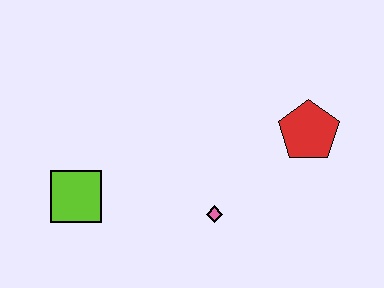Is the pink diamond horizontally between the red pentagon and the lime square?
Yes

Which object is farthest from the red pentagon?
The lime square is farthest from the red pentagon.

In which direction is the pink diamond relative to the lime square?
The pink diamond is to the right of the lime square.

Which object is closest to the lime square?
The pink diamond is closest to the lime square.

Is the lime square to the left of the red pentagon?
Yes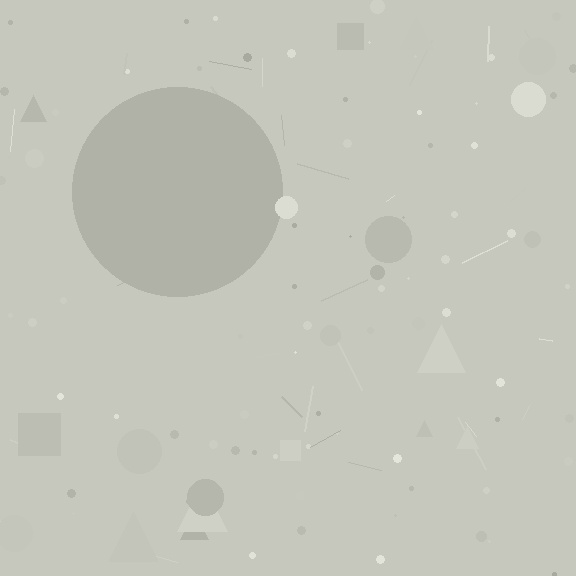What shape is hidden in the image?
A circle is hidden in the image.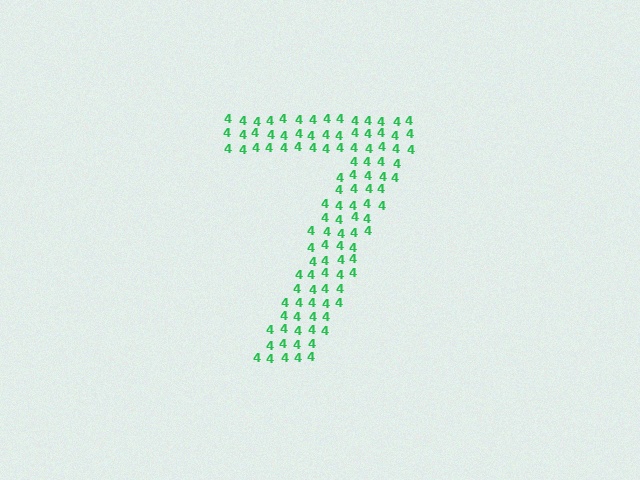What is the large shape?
The large shape is the digit 7.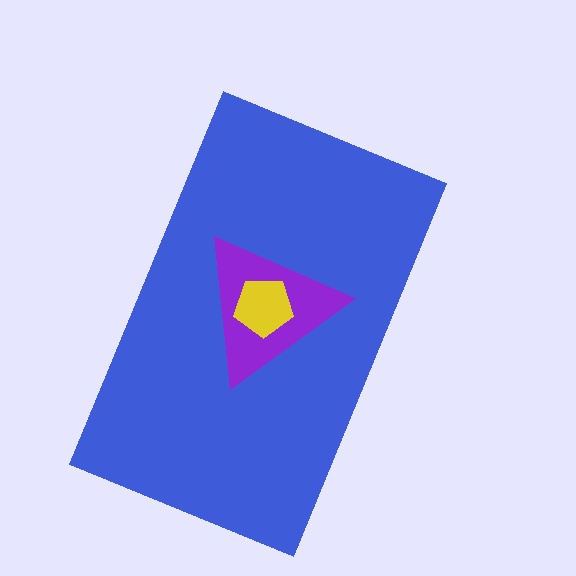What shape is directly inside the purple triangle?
The yellow pentagon.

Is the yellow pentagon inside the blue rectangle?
Yes.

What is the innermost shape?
The yellow pentagon.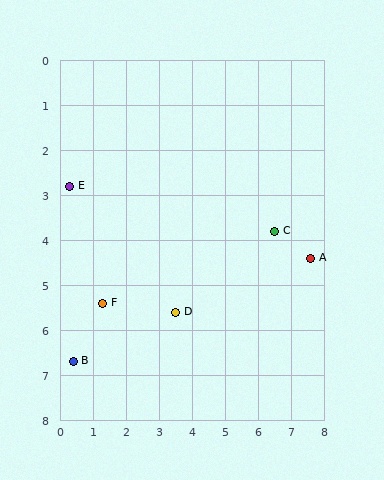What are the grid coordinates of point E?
Point E is at approximately (0.3, 2.8).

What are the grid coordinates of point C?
Point C is at approximately (6.5, 3.8).